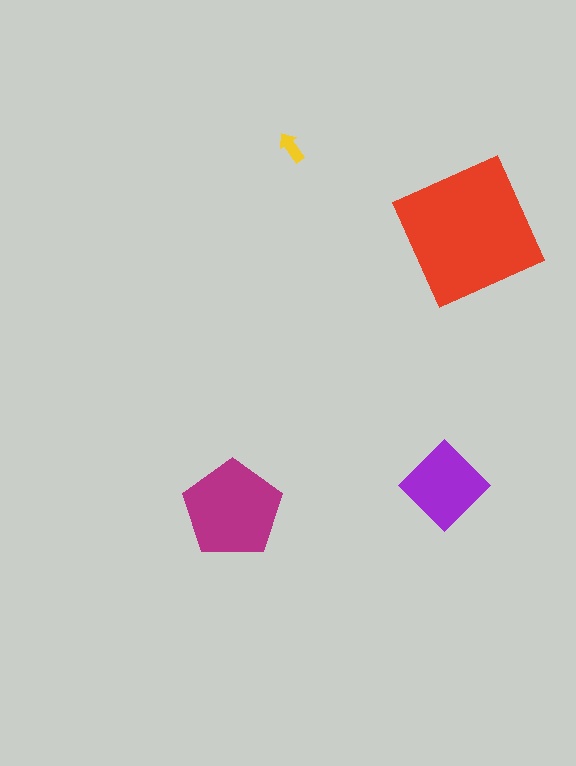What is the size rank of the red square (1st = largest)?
1st.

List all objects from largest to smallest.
The red square, the magenta pentagon, the purple diamond, the yellow arrow.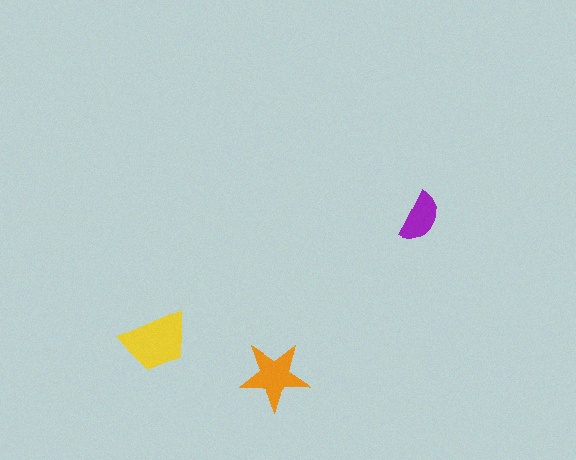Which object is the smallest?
The purple semicircle.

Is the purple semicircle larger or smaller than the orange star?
Smaller.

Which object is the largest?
The yellow trapezoid.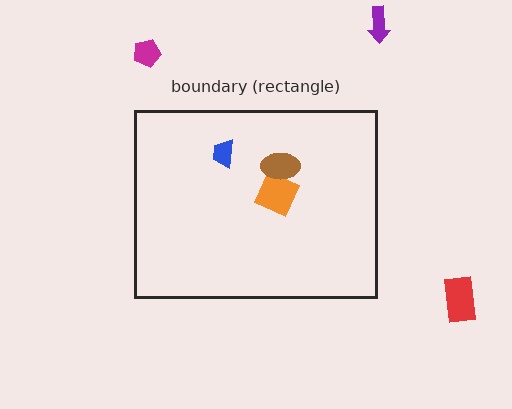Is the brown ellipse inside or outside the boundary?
Inside.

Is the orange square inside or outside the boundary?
Inside.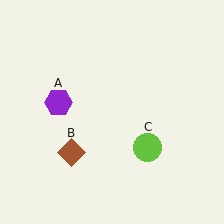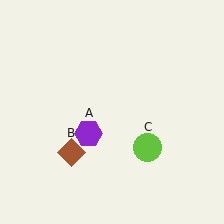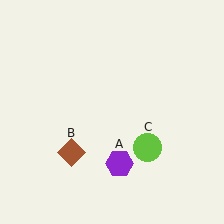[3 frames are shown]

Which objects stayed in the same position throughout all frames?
Brown diamond (object B) and lime circle (object C) remained stationary.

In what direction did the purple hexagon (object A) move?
The purple hexagon (object A) moved down and to the right.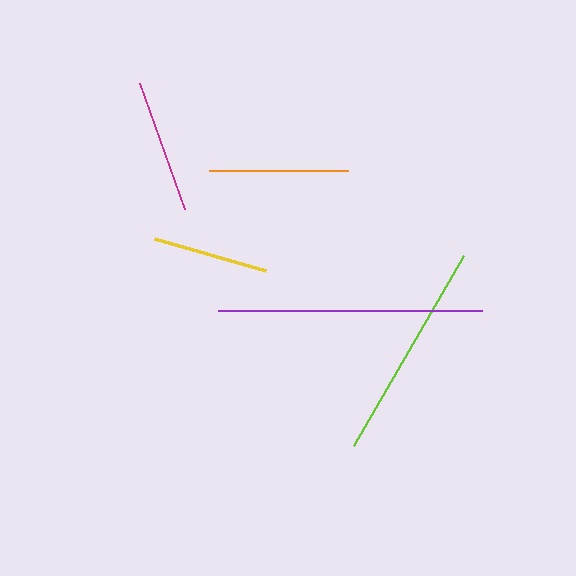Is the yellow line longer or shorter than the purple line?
The purple line is longer than the yellow line.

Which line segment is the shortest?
The yellow line is the shortest at approximately 115 pixels.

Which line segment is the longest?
The purple line is the longest at approximately 264 pixels.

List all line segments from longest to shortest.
From longest to shortest: purple, lime, orange, magenta, yellow.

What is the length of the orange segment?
The orange segment is approximately 139 pixels long.